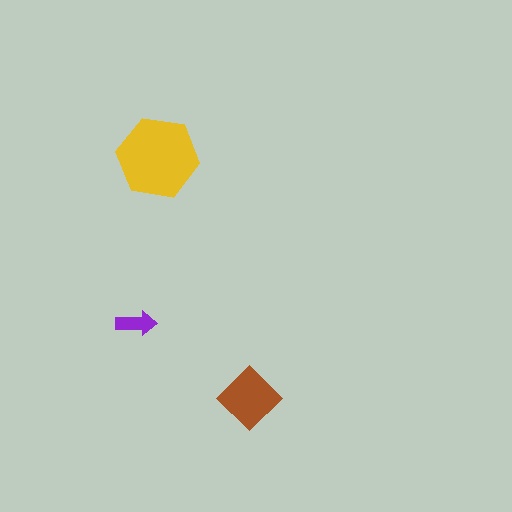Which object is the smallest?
The purple arrow.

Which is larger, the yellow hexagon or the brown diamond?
The yellow hexagon.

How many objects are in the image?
There are 3 objects in the image.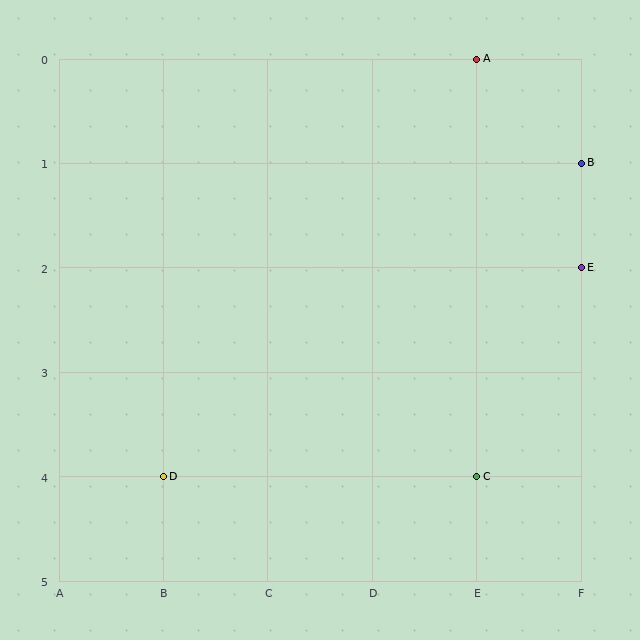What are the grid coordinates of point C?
Point C is at grid coordinates (E, 4).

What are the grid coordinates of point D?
Point D is at grid coordinates (B, 4).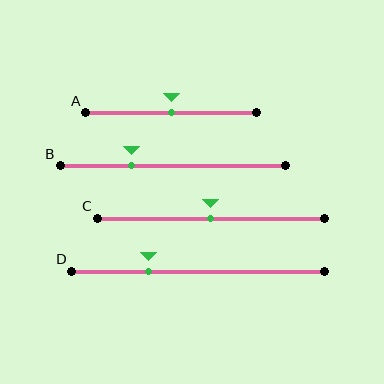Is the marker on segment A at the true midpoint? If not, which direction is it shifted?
Yes, the marker on segment A is at the true midpoint.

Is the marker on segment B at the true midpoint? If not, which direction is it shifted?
No, the marker on segment B is shifted to the left by about 18% of the segment length.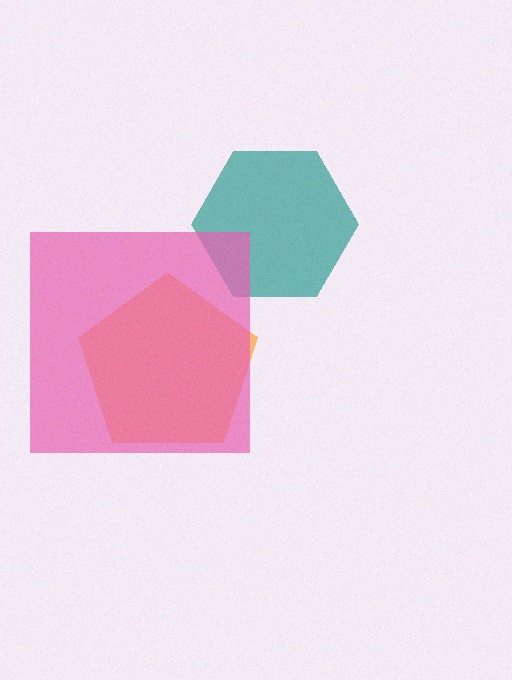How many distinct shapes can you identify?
There are 3 distinct shapes: a teal hexagon, an orange pentagon, a pink square.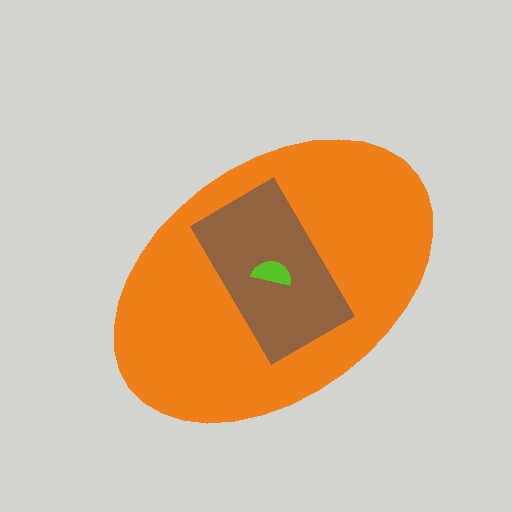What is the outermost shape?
The orange ellipse.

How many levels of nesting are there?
3.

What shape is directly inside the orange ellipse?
The brown rectangle.